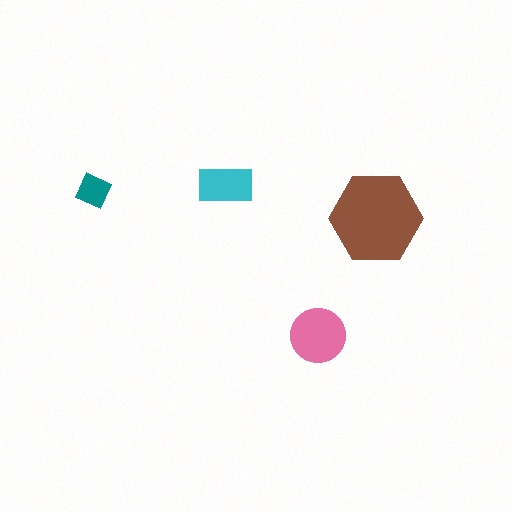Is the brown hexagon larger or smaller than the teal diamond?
Larger.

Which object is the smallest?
The teal diamond.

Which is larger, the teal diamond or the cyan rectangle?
The cyan rectangle.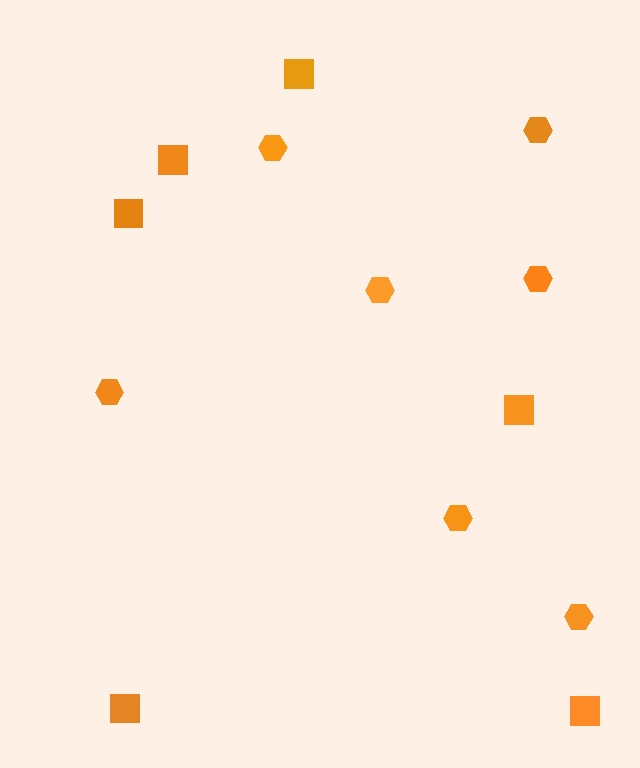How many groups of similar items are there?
There are 2 groups: one group of hexagons (7) and one group of squares (6).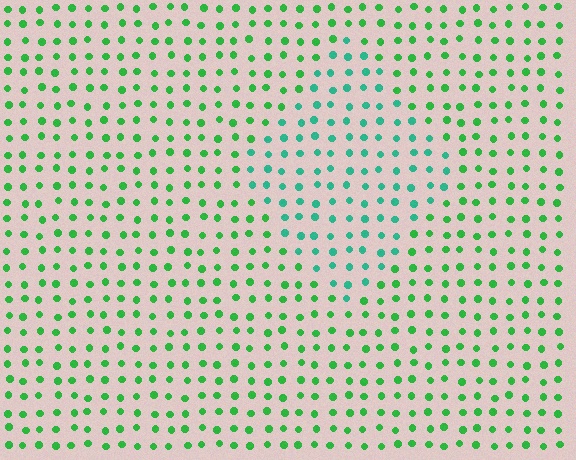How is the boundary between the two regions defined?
The boundary is defined purely by a slight shift in hue (about 34 degrees). Spacing, size, and orientation are identical on both sides.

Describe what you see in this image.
The image is filled with small green elements in a uniform arrangement. A diamond-shaped region is visible where the elements are tinted to a slightly different hue, forming a subtle color boundary.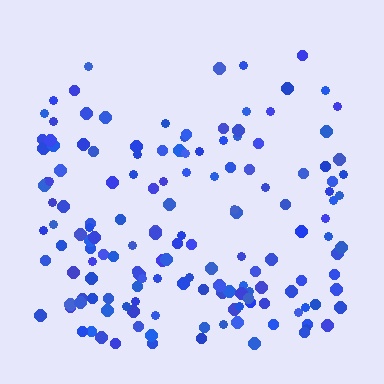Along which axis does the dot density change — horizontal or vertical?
Vertical.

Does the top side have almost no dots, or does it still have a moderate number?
Still a moderate number, just noticeably fewer than the bottom.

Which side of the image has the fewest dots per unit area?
The top.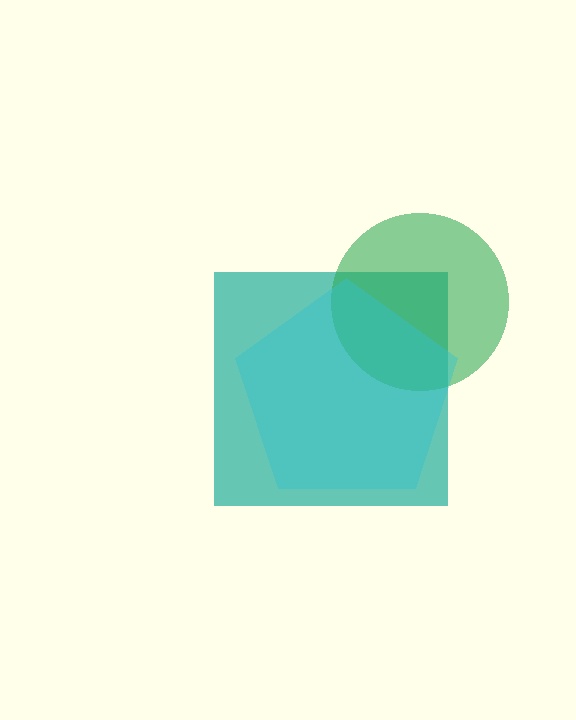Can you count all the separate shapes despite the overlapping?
Yes, there are 3 separate shapes.